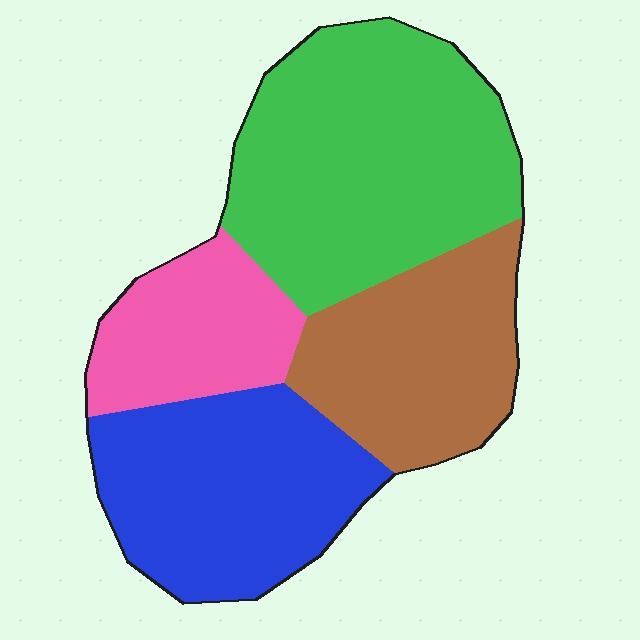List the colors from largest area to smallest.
From largest to smallest: green, blue, brown, pink.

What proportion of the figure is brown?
Brown covers 22% of the figure.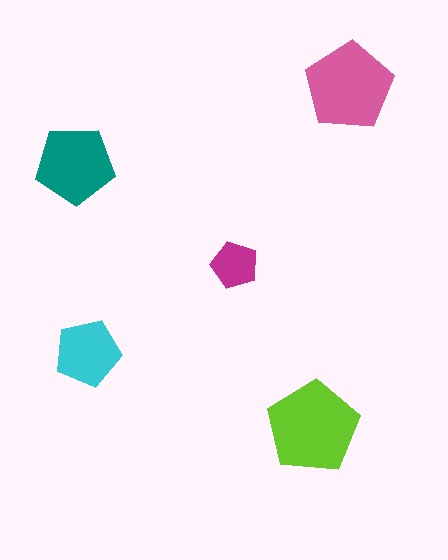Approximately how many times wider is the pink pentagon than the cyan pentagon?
About 1.5 times wider.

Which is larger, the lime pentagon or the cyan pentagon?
The lime one.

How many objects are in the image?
There are 5 objects in the image.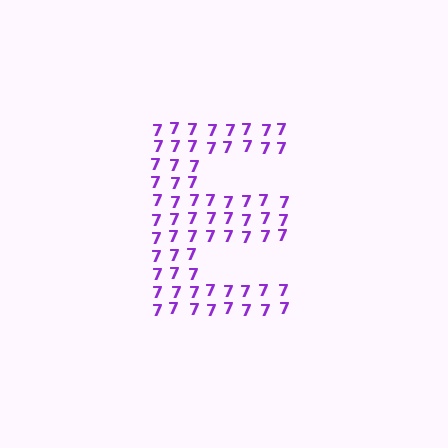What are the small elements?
The small elements are digit 7's.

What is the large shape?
The large shape is the letter E.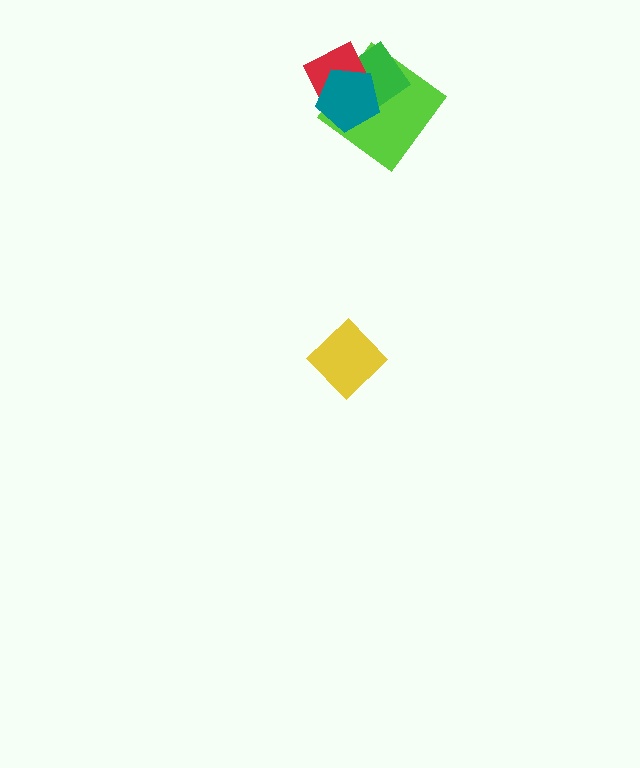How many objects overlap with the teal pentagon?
3 objects overlap with the teal pentagon.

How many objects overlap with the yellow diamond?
0 objects overlap with the yellow diamond.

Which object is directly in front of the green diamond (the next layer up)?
The red diamond is directly in front of the green diamond.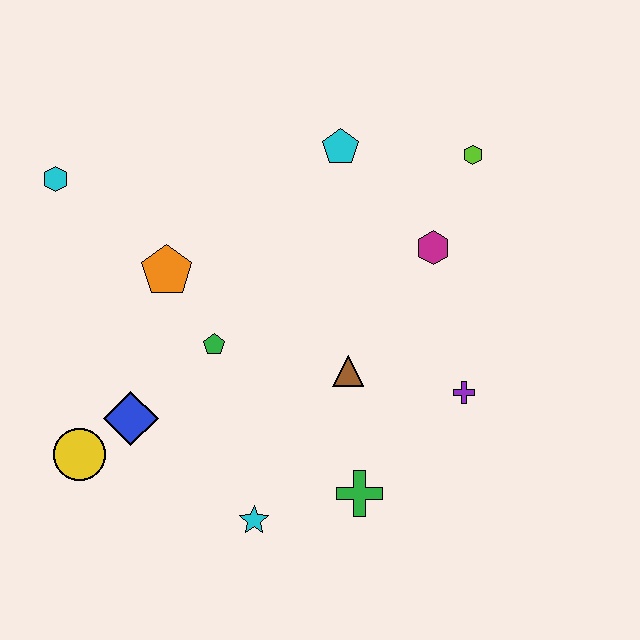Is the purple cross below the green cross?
No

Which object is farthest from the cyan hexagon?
The purple cross is farthest from the cyan hexagon.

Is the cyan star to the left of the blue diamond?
No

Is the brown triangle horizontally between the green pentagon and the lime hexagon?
Yes